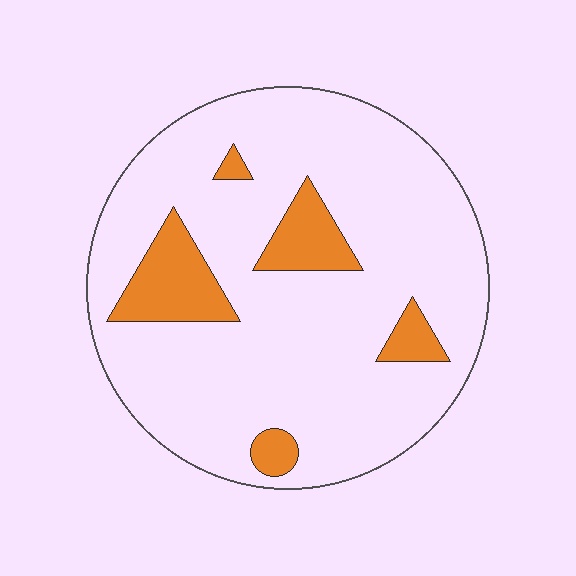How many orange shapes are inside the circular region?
5.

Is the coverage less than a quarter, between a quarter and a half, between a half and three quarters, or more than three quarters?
Less than a quarter.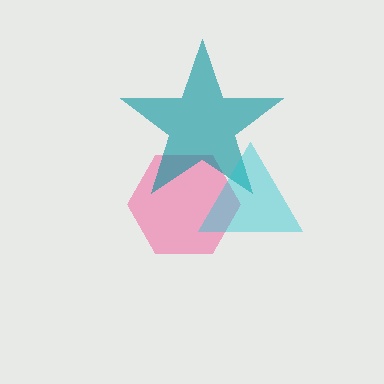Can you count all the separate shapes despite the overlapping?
Yes, there are 3 separate shapes.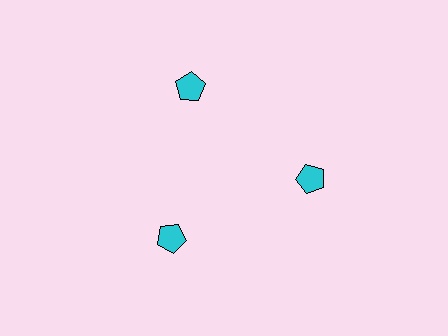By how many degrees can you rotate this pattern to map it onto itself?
The pattern maps onto itself every 120 degrees of rotation.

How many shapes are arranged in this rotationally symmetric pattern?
There are 3 shapes, arranged in 3 groups of 1.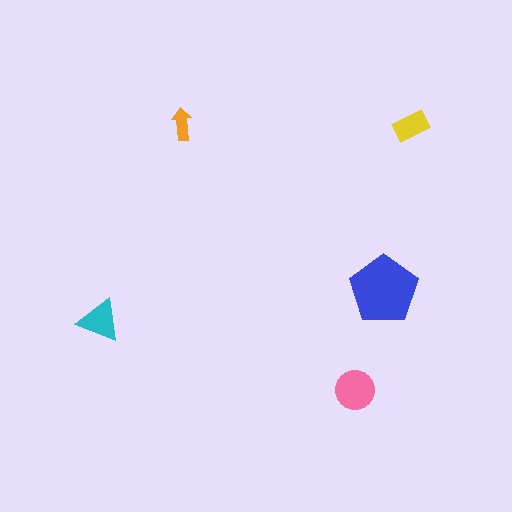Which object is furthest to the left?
The cyan triangle is leftmost.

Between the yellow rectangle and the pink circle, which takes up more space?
The pink circle.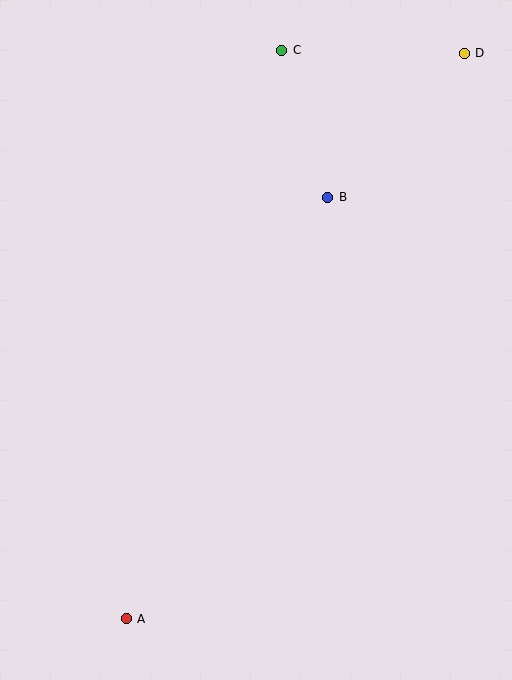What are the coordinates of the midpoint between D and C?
The midpoint between D and C is at (373, 52).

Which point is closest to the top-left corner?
Point C is closest to the top-left corner.